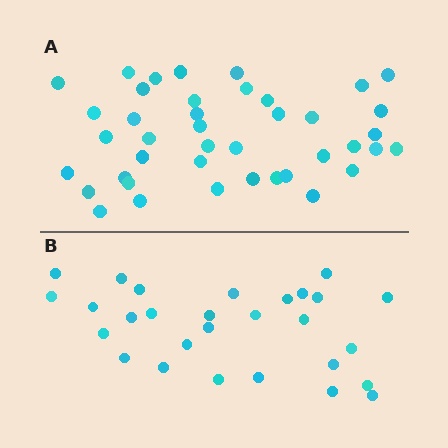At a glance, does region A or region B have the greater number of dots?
Region A (the top region) has more dots.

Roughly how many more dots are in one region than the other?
Region A has approximately 15 more dots than region B.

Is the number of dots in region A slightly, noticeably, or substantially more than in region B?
Region A has substantially more. The ratio is roughly 1.5 to 1.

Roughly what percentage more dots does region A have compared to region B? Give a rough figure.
About 45% more.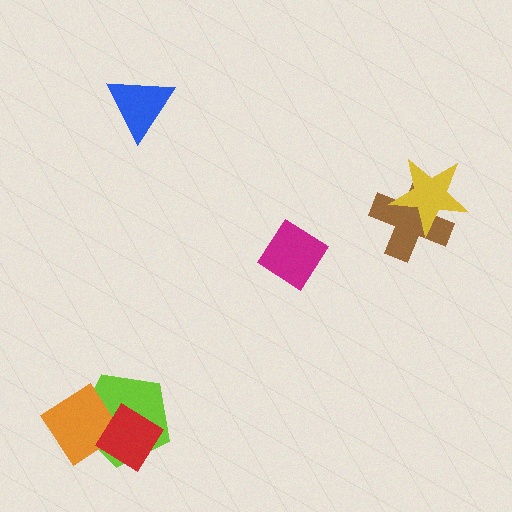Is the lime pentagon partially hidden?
Yes, it is partially covered by another shape.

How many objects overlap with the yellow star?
1 object overlaps with the yellow star.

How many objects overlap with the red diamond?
2 objects overlap with the red diamond.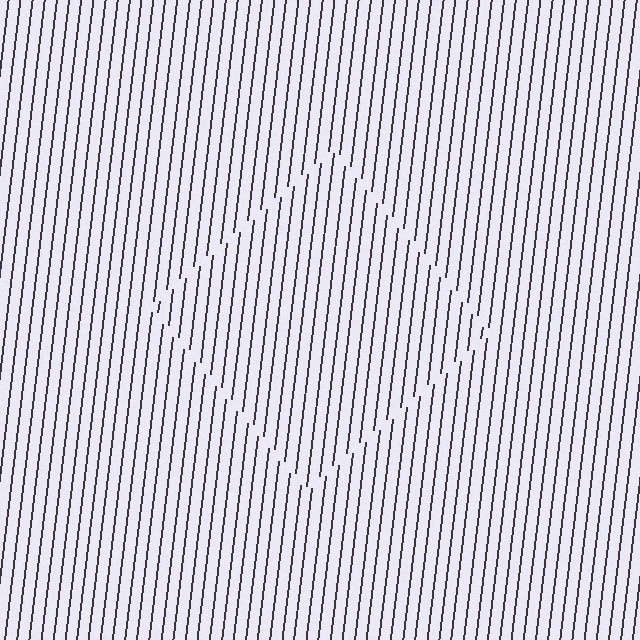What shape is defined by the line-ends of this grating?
An illusory square. The interior of the shape contains the same grating, shifted by half a period — the contour is defined by the phase discontinuity where line-ends from the inner and outer gratings abut.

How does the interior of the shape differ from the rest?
The interior of the shape contains the same grating, shifted by half a period — the contour is defined by the phase discontinuity where line-ends from the inner and outer gratings abut.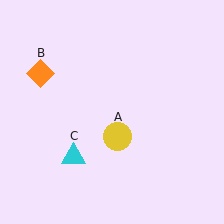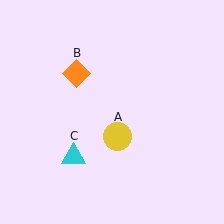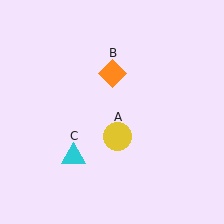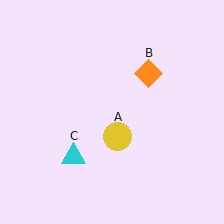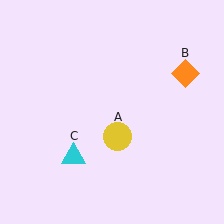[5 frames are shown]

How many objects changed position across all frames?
1 object changed position: orange diamond (object B).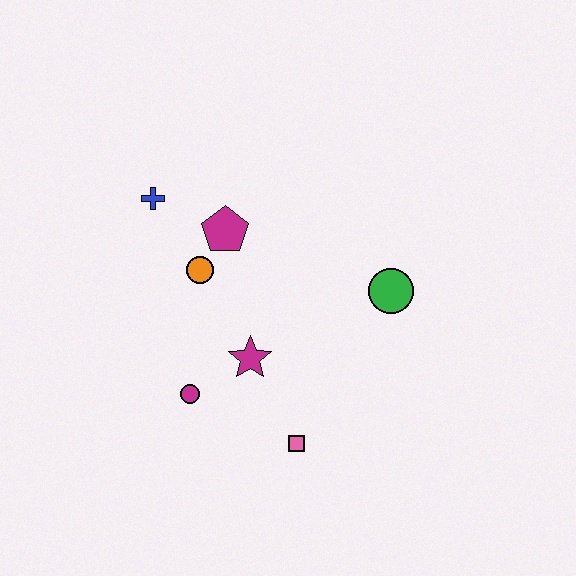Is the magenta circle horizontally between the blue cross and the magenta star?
Yes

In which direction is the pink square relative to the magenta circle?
The pink square is to the right of the magenta circle.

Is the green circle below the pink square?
No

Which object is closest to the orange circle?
The magenta pentagon is closest to the orange circle.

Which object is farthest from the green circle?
The blue cross is farthest from the green circle.